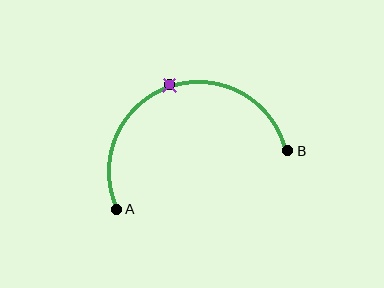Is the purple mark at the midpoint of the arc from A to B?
Yes. The purple mark lies on the arc at equal arc-length from both A and B — it is the arc midpoint.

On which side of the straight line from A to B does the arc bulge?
The arc bulges above the straight line connecting A and B.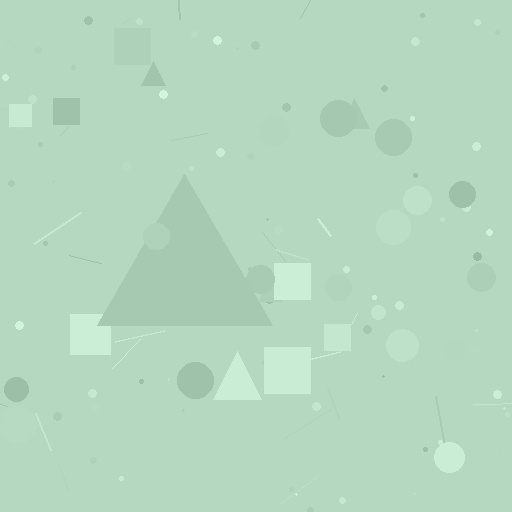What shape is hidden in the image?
A triangle is hidden in the image.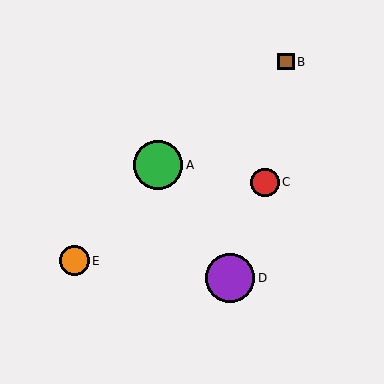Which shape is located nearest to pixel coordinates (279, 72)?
The brown square (labeled B) at (286, 62) is nearest to that location.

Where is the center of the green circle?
The center of the green circle is at (158, 165).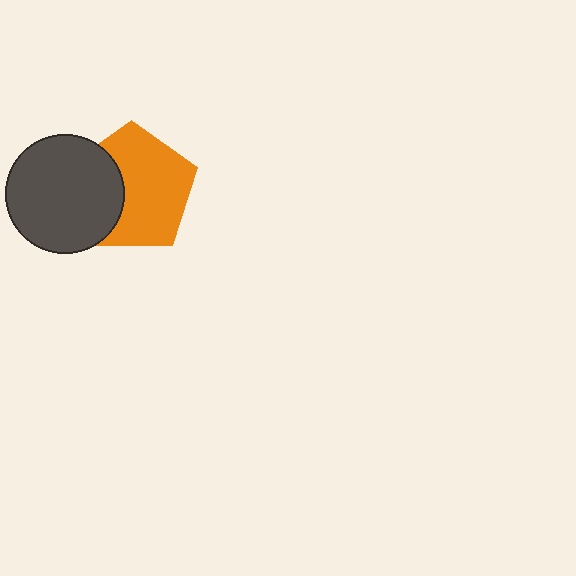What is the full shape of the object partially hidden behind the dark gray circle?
The partially hidden object is an orange pentagon.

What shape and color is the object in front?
The object in front is a dark gray circle.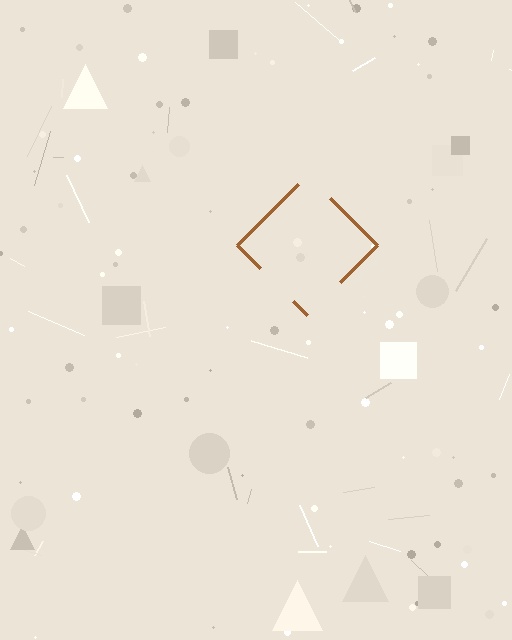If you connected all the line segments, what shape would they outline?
They would outline a diamond.